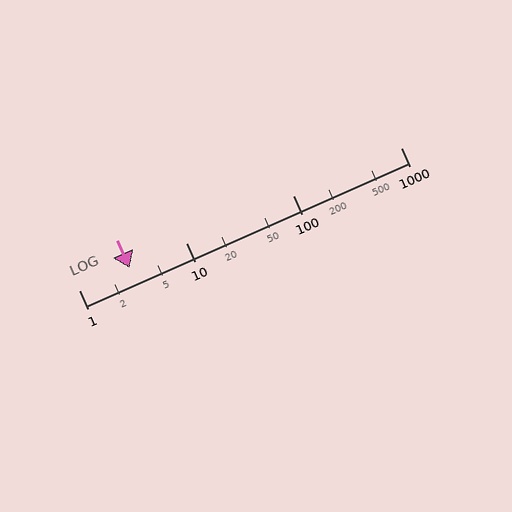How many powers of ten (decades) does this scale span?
The scale spans 3 decades, from 1 to 1000.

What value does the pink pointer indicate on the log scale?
The pointer indicates approximately 3.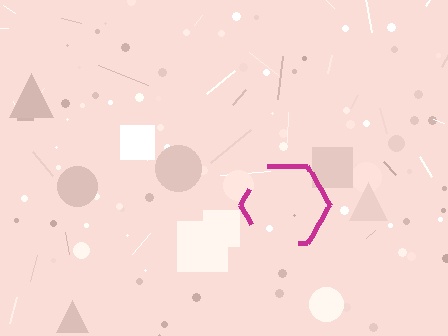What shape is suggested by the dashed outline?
The dashed outline suggests a hexagon.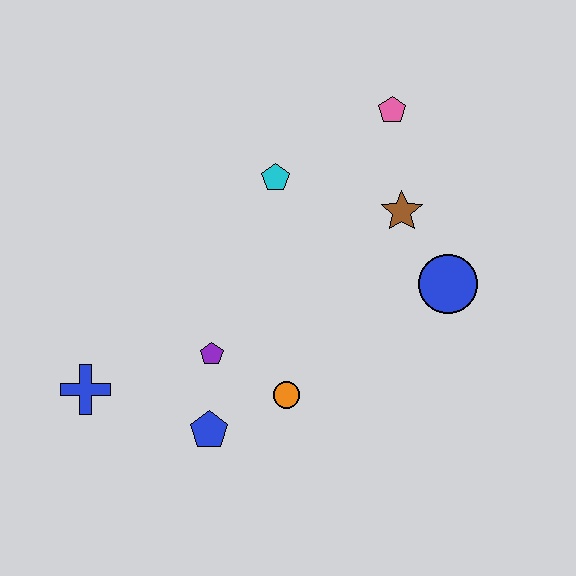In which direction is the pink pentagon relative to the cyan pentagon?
The pink pentagon is to the right of the cyan pentagon.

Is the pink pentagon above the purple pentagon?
Yes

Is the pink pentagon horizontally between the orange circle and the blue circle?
Yes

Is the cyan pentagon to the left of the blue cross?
No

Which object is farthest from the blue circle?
The blue cross is farthest from the blue circle.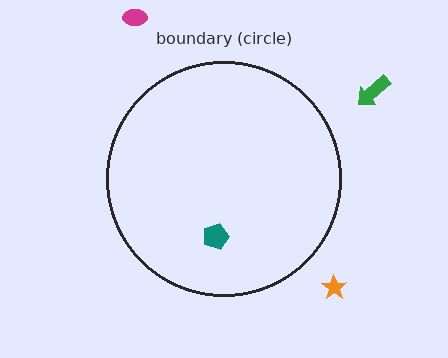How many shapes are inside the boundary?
1 inside, 3 outside.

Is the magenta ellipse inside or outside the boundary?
Outside.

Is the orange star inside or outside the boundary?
Outside.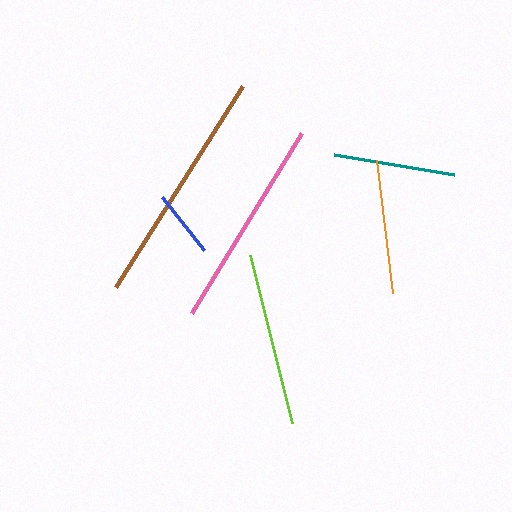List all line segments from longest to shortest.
From longest to shortest: brown, pink, lime, orange, teal, blue.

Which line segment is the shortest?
The blue line is the shortest at approximately 68 pixels.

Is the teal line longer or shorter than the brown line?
The brown line is longer than the teal line.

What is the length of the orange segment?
The orange segment is approximately 134 pixels long.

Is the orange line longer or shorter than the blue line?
The orange line is longer than the blue line.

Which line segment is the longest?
The brown line is the longest at approximately 237 pixels.